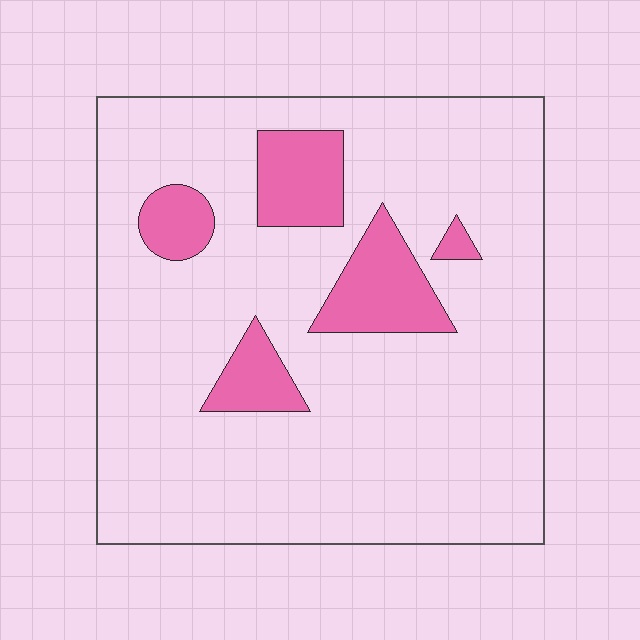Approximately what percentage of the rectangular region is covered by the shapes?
Approximately 15%.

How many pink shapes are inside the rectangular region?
5.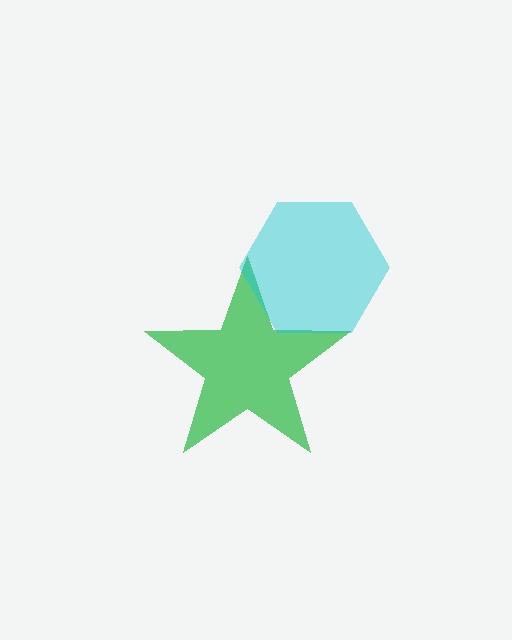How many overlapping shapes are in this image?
There are 2 overlapping shapes in the image.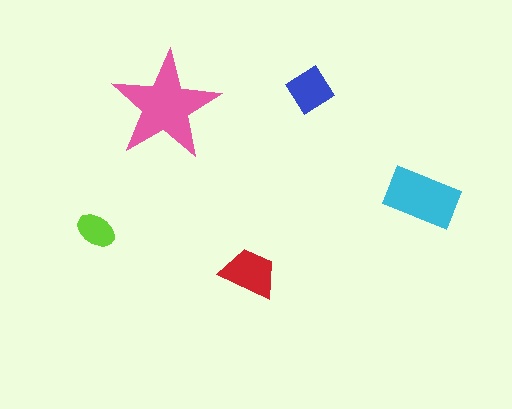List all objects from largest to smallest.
The pink star, the cyan rectangle, the red trapezoid, the blue diamond, the lime ellipse.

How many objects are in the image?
There are 5 objects in the image.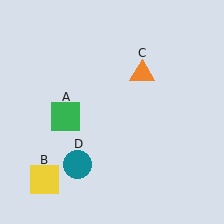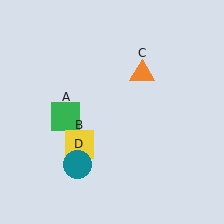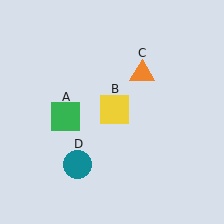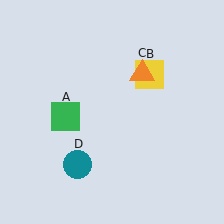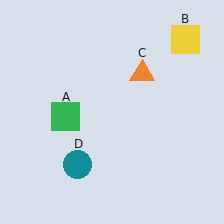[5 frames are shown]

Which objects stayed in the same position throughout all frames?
Green square (object A) and orange triangle (object C) and teal circle (object D) remained stationary.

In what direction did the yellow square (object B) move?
The yellow square (object B) moved up and to the right.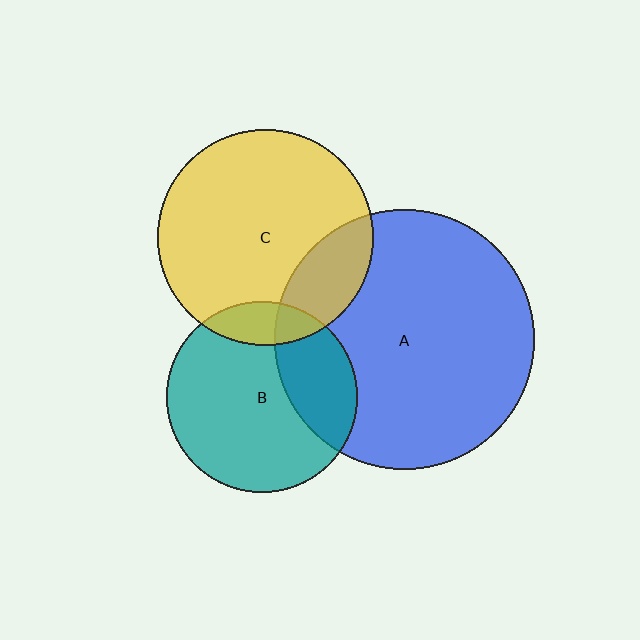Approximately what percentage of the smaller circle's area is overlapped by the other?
Approximately 30%.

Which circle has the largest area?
Circle A (blue).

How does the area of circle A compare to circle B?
Approximately 1.9 times.